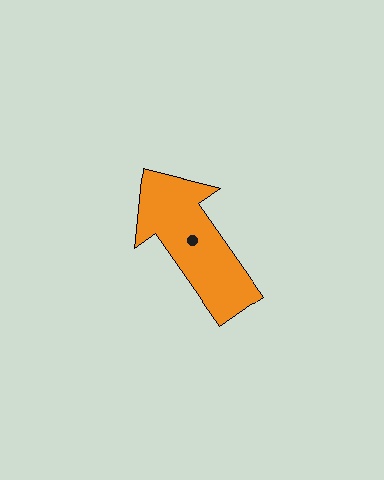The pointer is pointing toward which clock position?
Roughly 11 o'clock.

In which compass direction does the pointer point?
Northwest.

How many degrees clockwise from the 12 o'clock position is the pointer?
Approximately 325 degrees.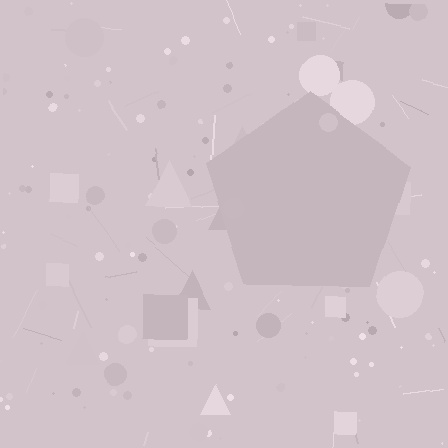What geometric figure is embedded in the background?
A pentagon is embedded in the background.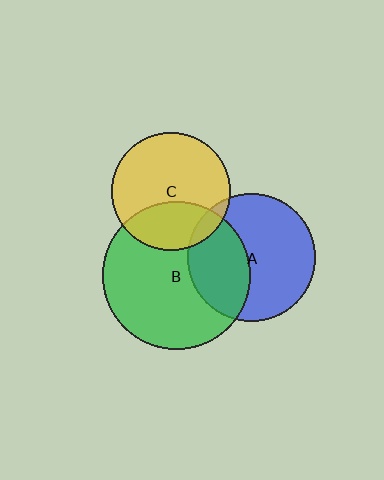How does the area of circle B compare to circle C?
Approximately 1.6 times.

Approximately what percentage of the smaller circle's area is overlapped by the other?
Approximately 40%.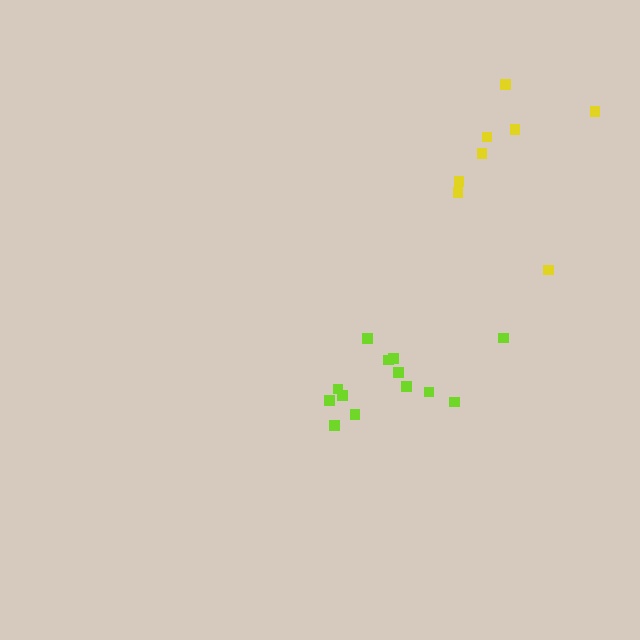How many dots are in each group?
Group 1: 13 dots, Group 2: 8 dots (21 total).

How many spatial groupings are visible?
There are 2 spatial groupings.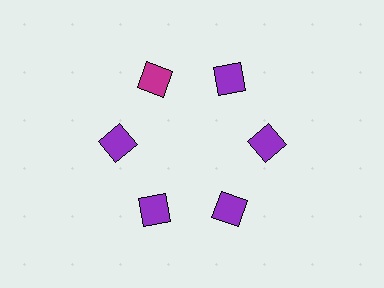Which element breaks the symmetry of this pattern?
The magenta diamond at roughly the 11 o'clock position breaks the symmetry. All other shapes are purple diamonds.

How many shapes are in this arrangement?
There are 6 shapes arranged in a ring pattern.